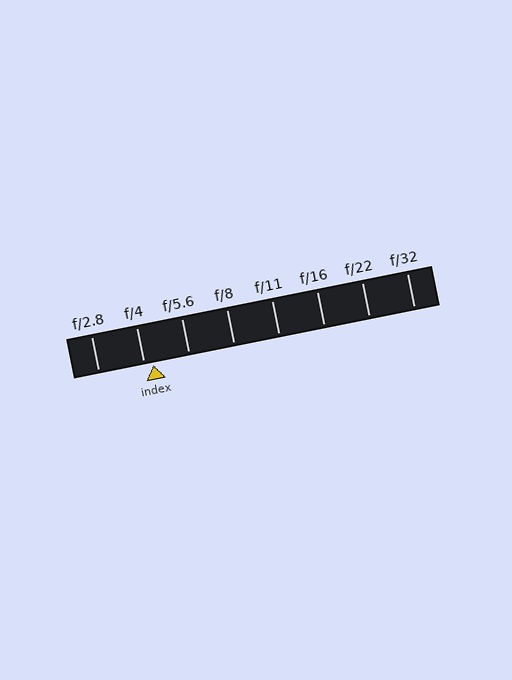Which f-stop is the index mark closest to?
The index mark is closest to f/4.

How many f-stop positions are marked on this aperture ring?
There are 8 f-stop positions marked.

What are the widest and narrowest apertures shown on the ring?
The widest aperture shown is f/2.8 and the narrowest is f/32.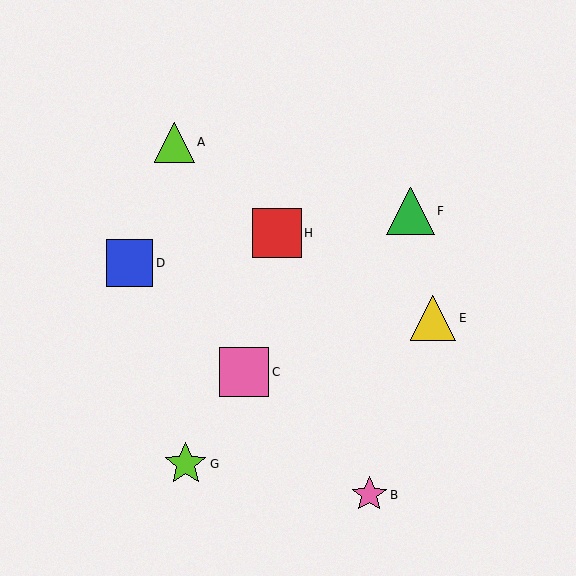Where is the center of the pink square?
The center of the pink square is at (244, 372).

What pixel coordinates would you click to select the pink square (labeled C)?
Click at (244, 372) to select the pink square C.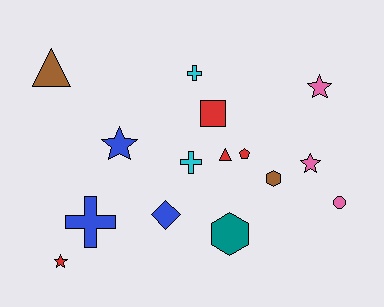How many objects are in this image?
There are 15 objects.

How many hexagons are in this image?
There are 2 hexagons.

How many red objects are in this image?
There are 4 red objects.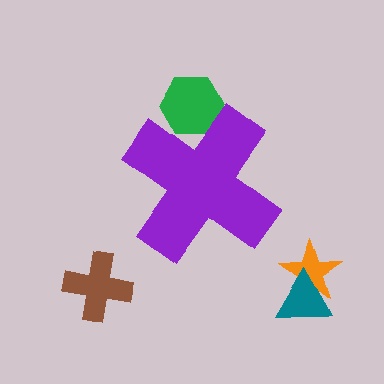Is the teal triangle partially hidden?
No, the teal triangle is fully visible.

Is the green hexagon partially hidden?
Yes, the green hexagon is partially hidden behind the purple cross.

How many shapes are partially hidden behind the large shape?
1 shape is partially hidden.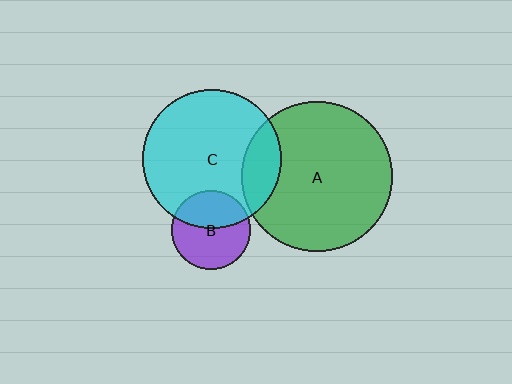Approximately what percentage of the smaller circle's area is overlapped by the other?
Approximately 40%.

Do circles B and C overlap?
Yes.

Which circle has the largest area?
Circle A (green).